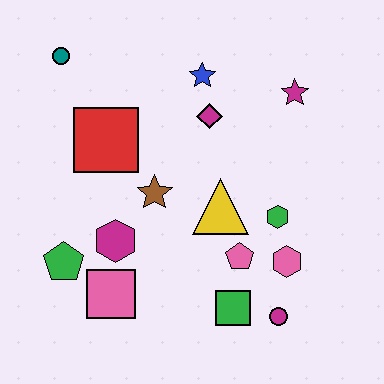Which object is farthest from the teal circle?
The magenta circle is farthest from the teal circle.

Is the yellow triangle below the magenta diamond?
Yes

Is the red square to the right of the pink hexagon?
No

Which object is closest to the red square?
The brown star is closest to the red square.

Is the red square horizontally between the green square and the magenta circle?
No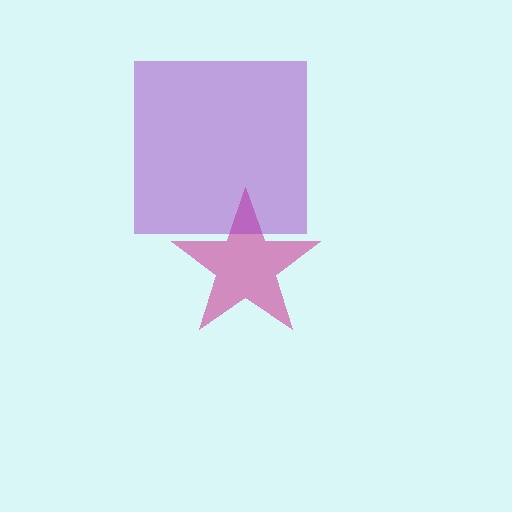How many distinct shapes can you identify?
There are 2 distinct shapes: a magenta star, a purple square.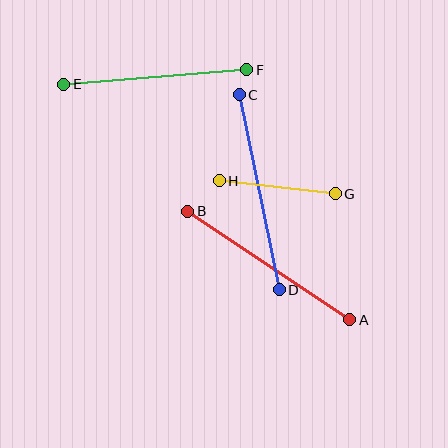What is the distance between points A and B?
The distance is approximately 195 pixels.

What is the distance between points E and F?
The distance is approximately 184 pixels.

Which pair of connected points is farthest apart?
Points C and D are farthest apart.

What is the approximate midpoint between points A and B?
The midpoint is at approximately (269, 265) pixels.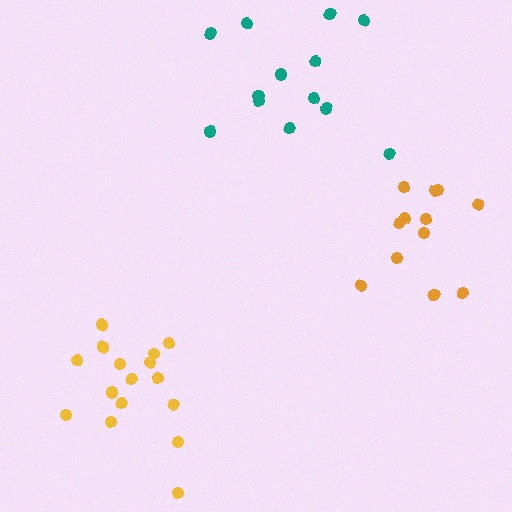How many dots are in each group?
Group 1: 12 dots, Group 2: 13 dots, Group 3: 16 dots (41 total).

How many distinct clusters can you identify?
There are 3 distinct clusters.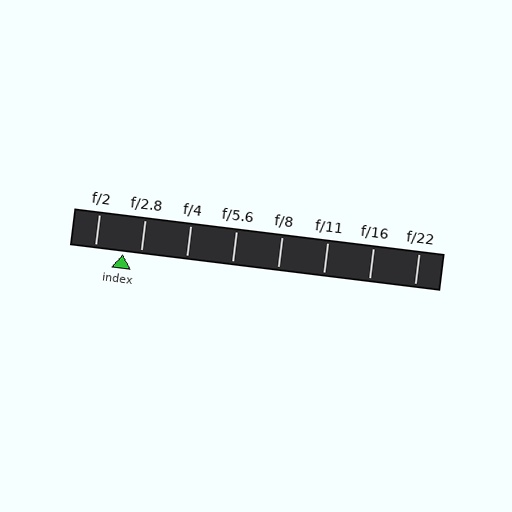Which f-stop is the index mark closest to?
The index mark is closest to f/2.8.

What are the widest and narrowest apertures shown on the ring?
The widest aperture shown is f/2 and the narrowest is f/22.